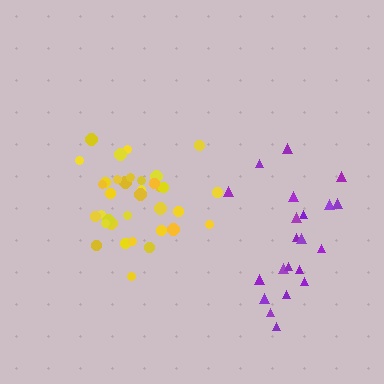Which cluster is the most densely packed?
Yellow.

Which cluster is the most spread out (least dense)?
Purple.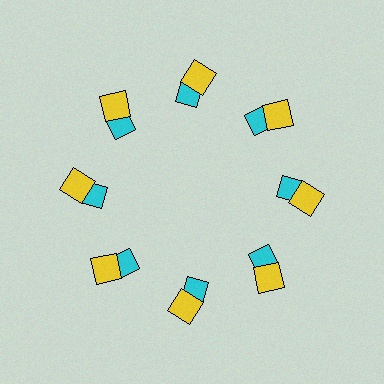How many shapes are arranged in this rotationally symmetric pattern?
There are 16 shapes, arranged in 8 groups of 2.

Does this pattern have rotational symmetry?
Yes, this pattern has 8-fold rotational symmetry. It looks the same after rotating 45 degrees around the center.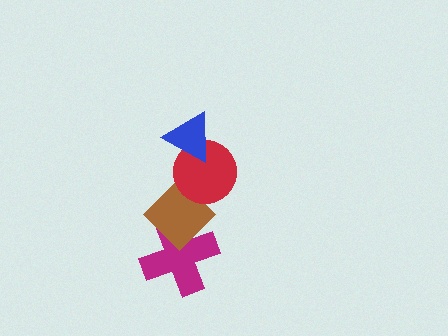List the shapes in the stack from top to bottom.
From top to bottom: the blue triangle, the red circle, the brown diamond, the magenta cross.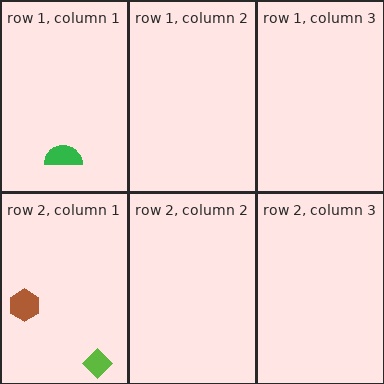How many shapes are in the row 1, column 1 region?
1.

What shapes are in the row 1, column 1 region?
The green semicircle.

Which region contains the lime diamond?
The row 2, column 1 region.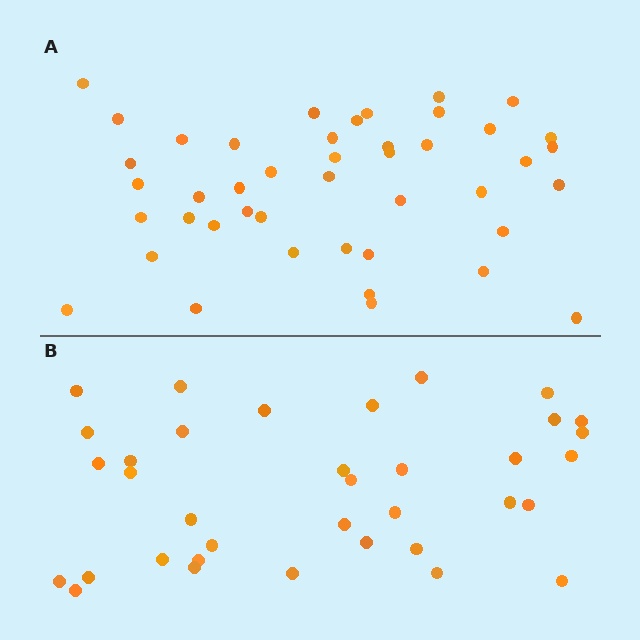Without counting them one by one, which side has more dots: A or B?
Region A (the top region) has more dots.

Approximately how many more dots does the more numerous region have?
Region A has roughly 8 or so more dots than region B.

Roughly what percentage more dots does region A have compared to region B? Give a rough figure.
About 20% more.